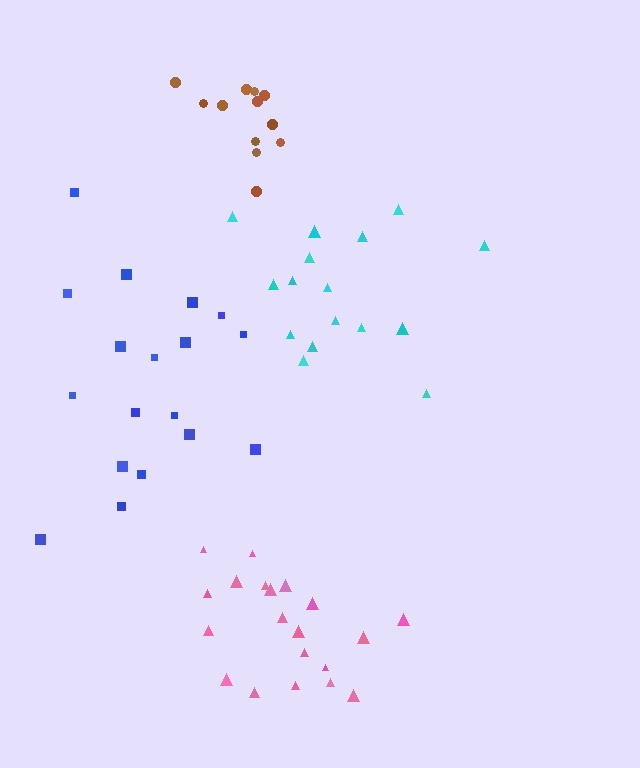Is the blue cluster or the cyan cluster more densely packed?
Cyan.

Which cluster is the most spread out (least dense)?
Blue.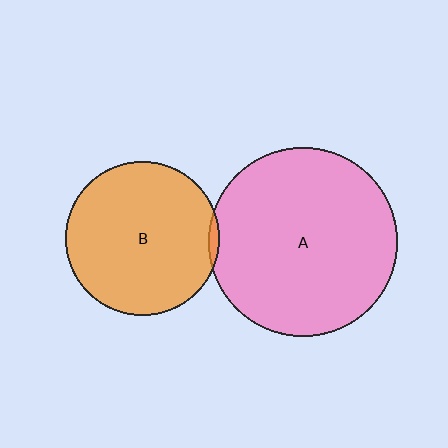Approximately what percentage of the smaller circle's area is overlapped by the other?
Approximately 5%.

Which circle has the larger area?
Circle A (pink).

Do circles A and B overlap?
Yes.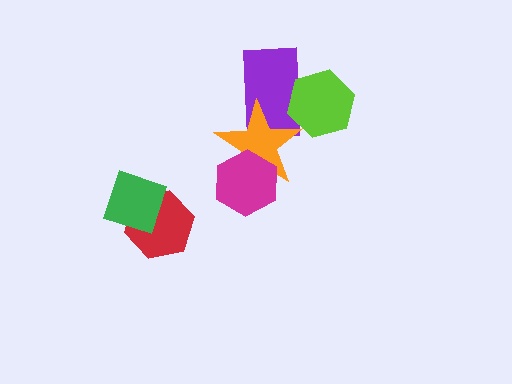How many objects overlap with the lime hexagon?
1 object overlaps with the lime hexagon.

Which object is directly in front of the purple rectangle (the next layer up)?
The lime hexagon is directly in front of the purple rectangle.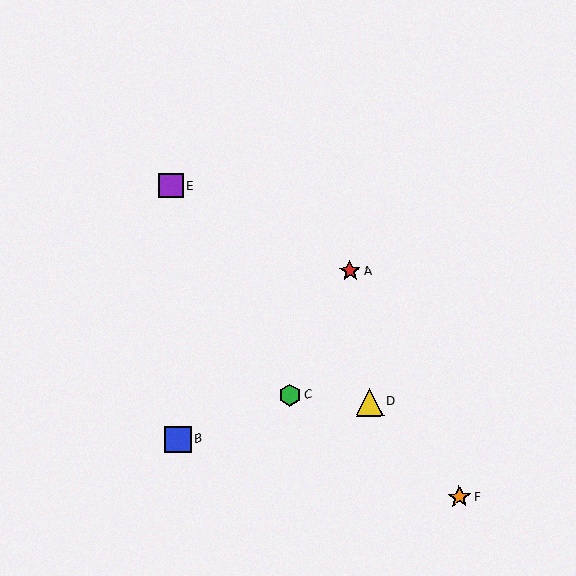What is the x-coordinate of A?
Object A is at x≈350.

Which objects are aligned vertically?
Objects B, E are aligned vertically.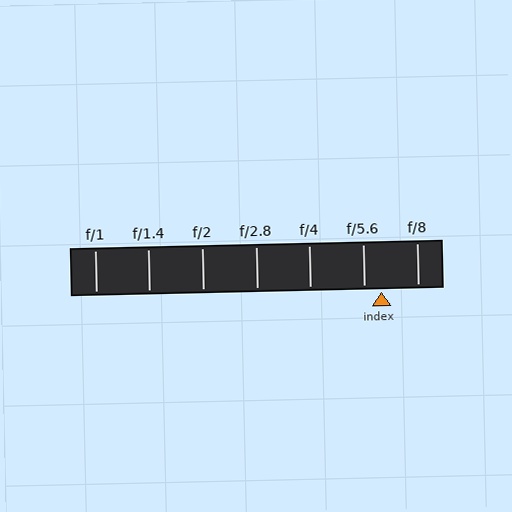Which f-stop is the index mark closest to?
The index mark is closest to f/5.6.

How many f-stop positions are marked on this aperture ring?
There are 7 f-stop positions marked.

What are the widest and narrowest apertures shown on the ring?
The widest aperture shown is f/1 and the narrowest is f/8.